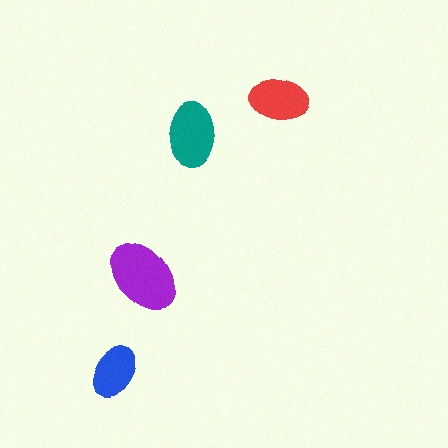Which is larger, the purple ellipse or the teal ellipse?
The purple one.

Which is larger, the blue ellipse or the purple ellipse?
The purple one.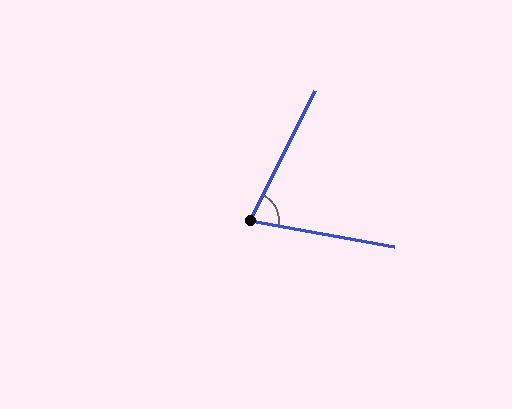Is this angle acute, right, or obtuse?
It is acute.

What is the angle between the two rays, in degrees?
Approximately 73 degrees.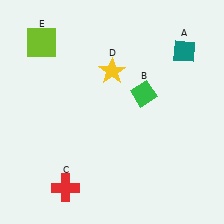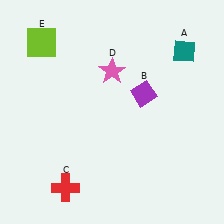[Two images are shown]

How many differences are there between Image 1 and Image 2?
There are 2 differences between the two images.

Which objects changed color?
B changed from green to purple. D changed from yellow to pink.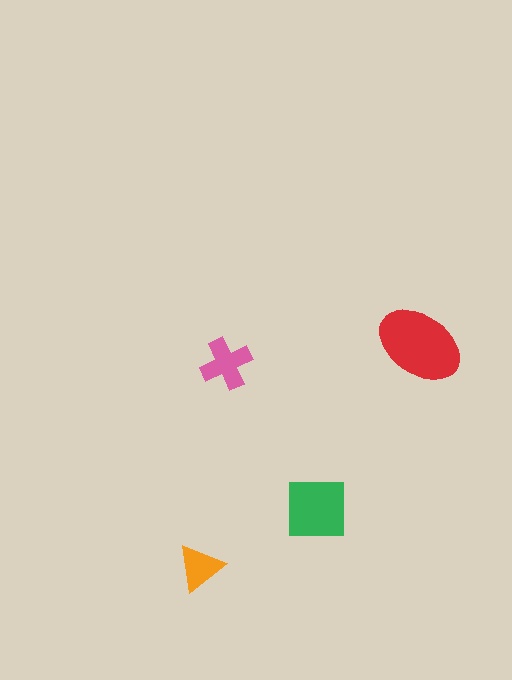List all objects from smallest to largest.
The orange triangle, the pink cross, the green square, the red ellipse.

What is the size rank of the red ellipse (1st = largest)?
1st.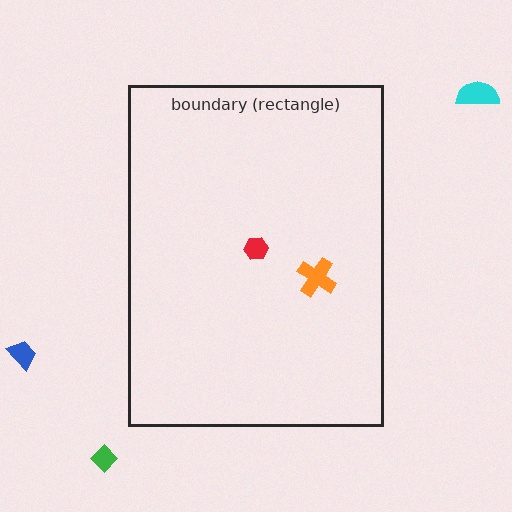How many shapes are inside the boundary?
2 inside, 3 outside.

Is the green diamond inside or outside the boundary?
Outside.